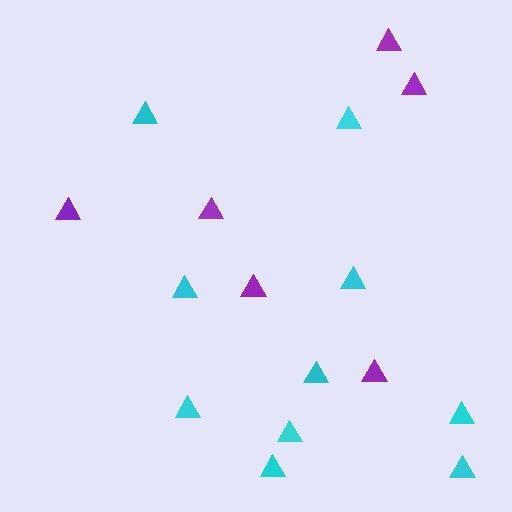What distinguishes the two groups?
There are 2 groups: one group of purple triangles (6) and one group of cyan triangles (10).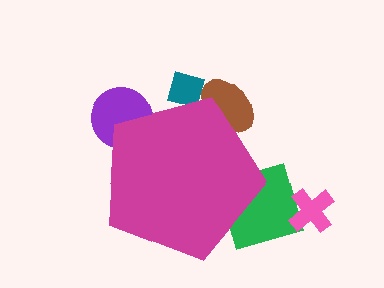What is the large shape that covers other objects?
A magenta pentagon.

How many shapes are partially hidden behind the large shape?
4 shapes are partially hidden.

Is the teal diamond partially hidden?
Yes, the teal diamond is partially hidden behind the magenta pentagon.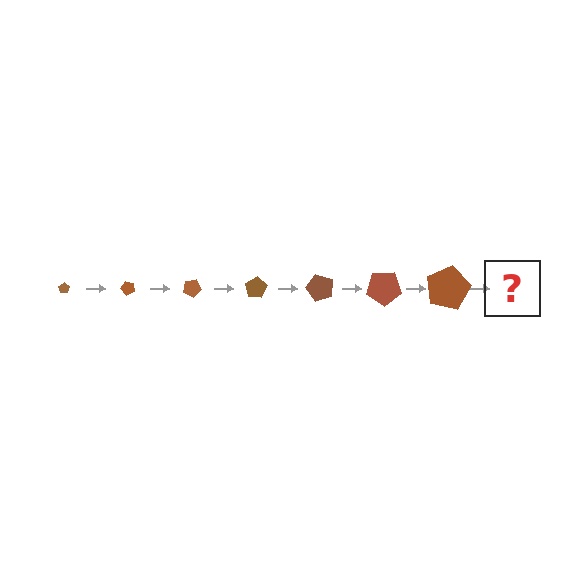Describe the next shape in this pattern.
It should be a pentagon, larger than the previous one and rotated 350 degrees from the start.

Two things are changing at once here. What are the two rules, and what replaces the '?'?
The two rules are that the pentagon grows larger each step and it rotates 50 degrees each step. The '?' should be a pentagon, larger than the previous one and rotated 350 degrees from the start.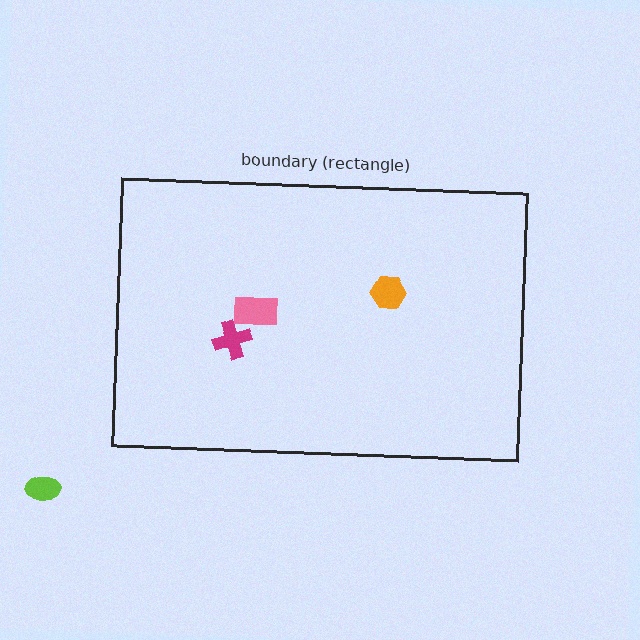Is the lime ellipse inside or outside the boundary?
Outside.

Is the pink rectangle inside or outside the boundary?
Inside.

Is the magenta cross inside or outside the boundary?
Inside.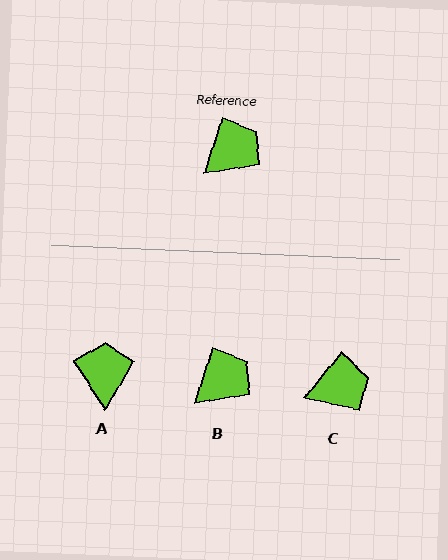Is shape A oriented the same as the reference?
No, it is off by about 51 degrees.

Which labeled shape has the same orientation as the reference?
B.